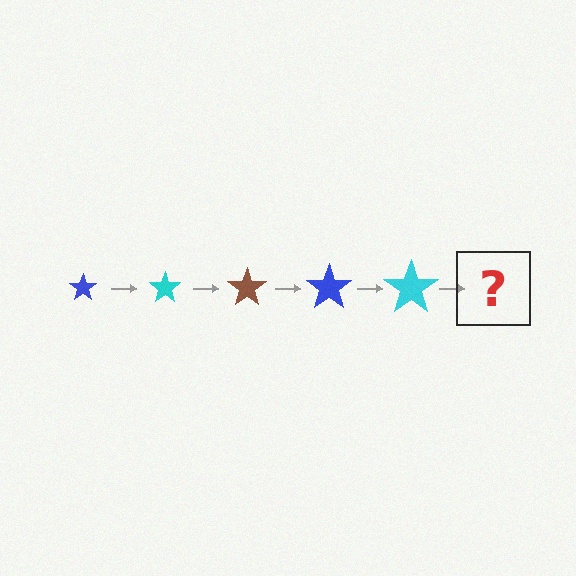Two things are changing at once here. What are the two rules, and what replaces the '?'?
The two rules are that the star grows larger each step and the color cycles through blue, cyan, and brown. The '?' should be a brown star, larger than the previous one.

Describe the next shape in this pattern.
It should be a brown star, larger than the previous one.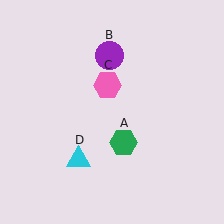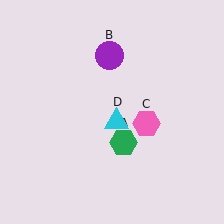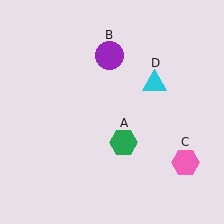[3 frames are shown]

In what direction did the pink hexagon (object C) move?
The pink hexagon (object C) moved down and to the right.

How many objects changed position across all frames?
2 objects changed position: pink hexagon (object C), cyan triangle (object D).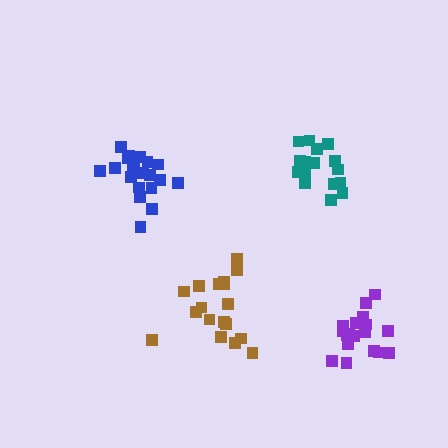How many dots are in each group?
Group 1: 18 dots, Group 2: 20 dots, Group 3: 18 dots, Group 4: 17 dots (73 total).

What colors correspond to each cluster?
The clusters are colored: purple, blue, brown, teal.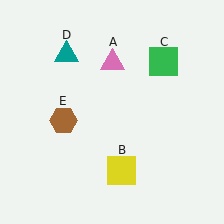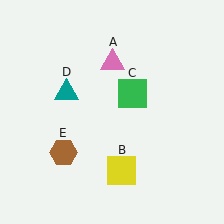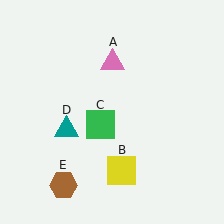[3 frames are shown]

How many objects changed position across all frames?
3 objects changed position: green square (object C), teal triangle (object D), brown hexagon (object E).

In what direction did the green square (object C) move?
The green square (object C) moved down and to the left.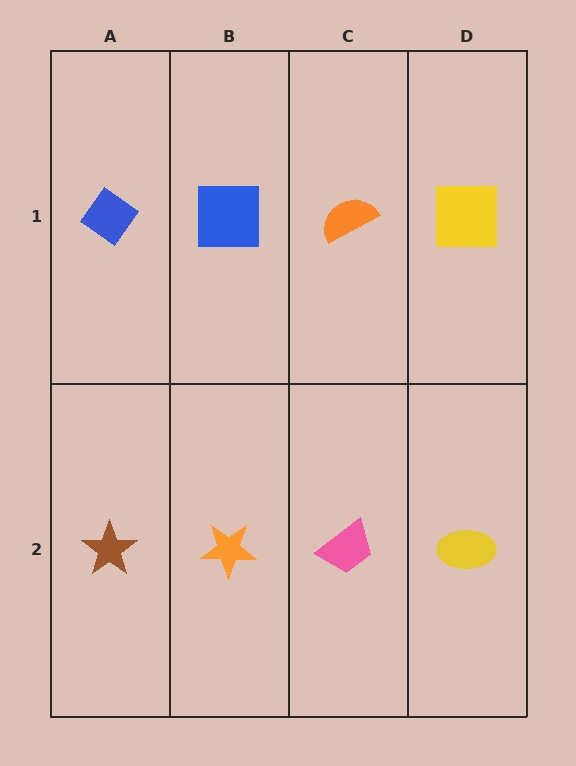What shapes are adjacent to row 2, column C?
An orange semicircle (row 1, column C), an orange star (row 2, column B), a yellow ellipse (row 2, column D).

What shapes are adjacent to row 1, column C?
A pink trapezoid (row 2, column C), a blue square (row 1, column B), a yellow square (row 1, column D).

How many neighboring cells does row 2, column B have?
3.